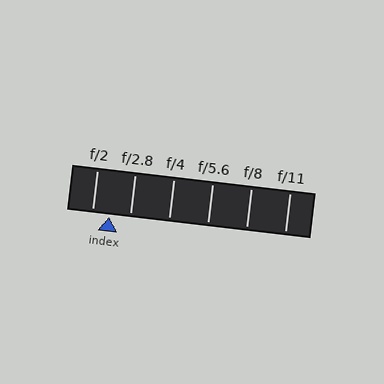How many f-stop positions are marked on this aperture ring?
There are 6 f-stop positions marked.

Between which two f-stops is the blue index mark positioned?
The index mark is between f/2 and f/2.8.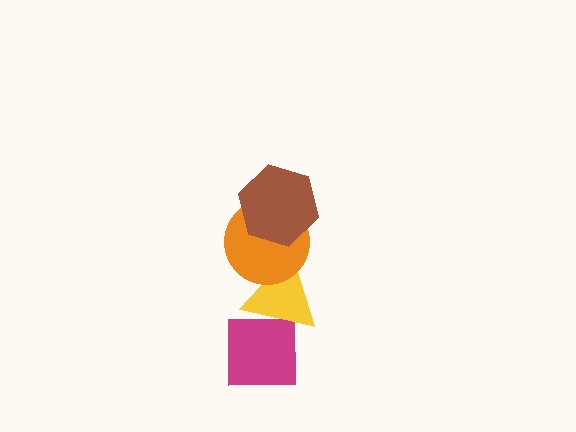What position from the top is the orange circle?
The orange circle is 2nd from the top.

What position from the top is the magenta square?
The magenta square is 4th from the top.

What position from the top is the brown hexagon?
The brown hexagon is 1st from the top.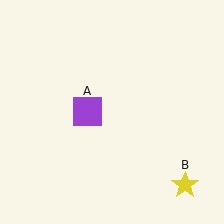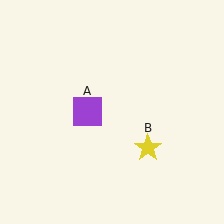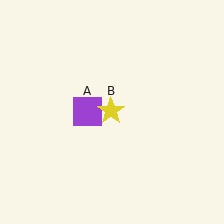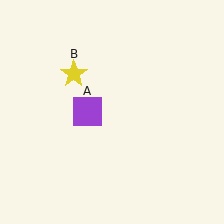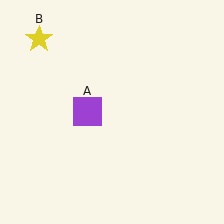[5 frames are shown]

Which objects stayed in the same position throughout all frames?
Purple square (object A) remained stationary.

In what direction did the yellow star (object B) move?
The yellow star (object B) moved up and to the left.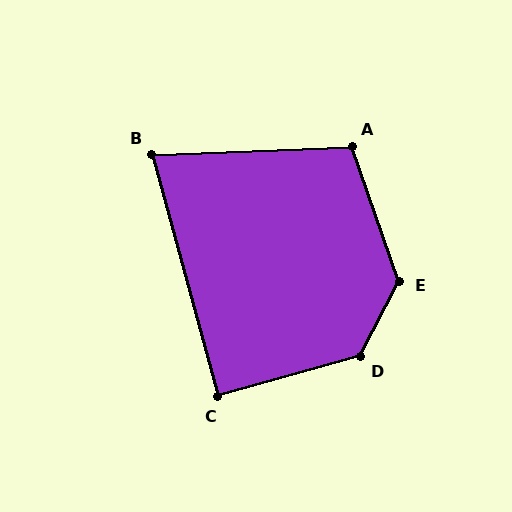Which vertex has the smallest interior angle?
B, at approximately 77 degrees.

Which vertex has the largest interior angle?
E, at approximately 134 degrees.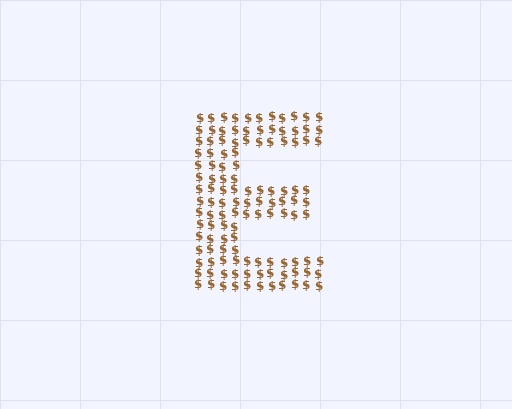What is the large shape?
The large shape is the letter E.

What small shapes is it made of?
It is made of small dollar signs.